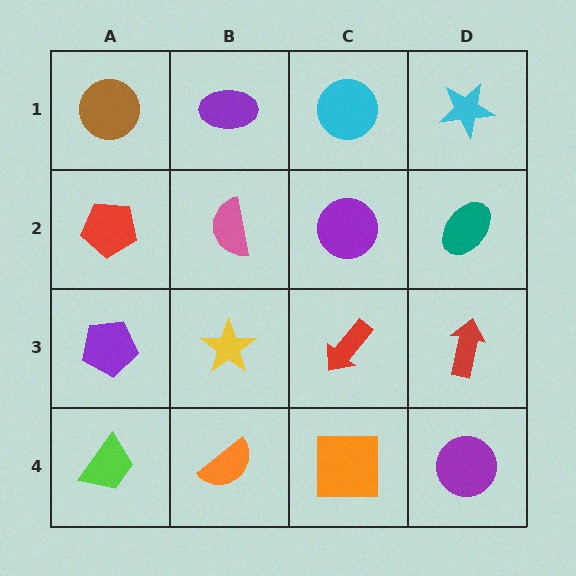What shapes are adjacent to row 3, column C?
A purple circle (row 2, column C), an orange square (row 4, column C), a yellow star (row 3, column B), a red arrow (row 3, column D).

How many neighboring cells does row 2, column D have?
3.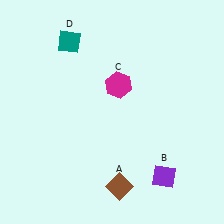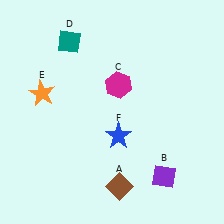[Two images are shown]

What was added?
An orange star (E), a blue star (F) were added in Image 2.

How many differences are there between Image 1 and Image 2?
There are 2 differences between the two images.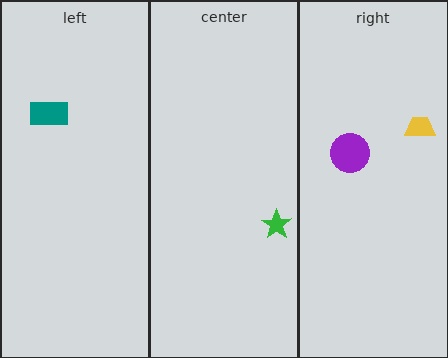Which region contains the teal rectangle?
The left region.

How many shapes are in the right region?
2.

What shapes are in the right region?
The yellow trapezoid, the purple circle.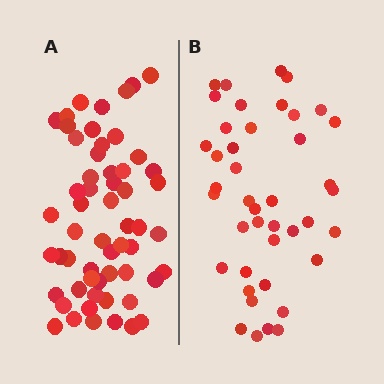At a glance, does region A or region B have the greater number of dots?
Region A (the left region) has more dots.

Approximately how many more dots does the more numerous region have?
Region A has approximately 15 more dots than region B.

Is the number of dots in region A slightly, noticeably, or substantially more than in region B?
Region A has noticeably more, but not dramatically so. The ratio is roughly 1.4 to 1.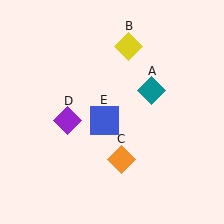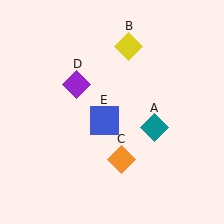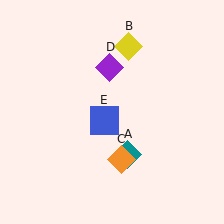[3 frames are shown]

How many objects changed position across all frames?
2 objects changed position: teal diamond (object A), purple diamond (object D).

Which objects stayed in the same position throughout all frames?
Yellow diamond (object B) and orange diamond (object C) and blue square (object E) remained stationary.